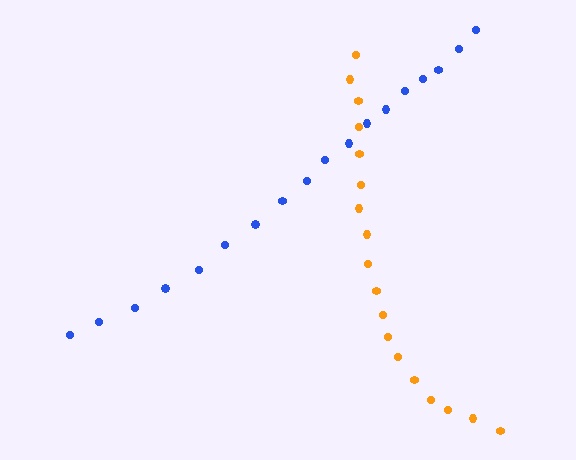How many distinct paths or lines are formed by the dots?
There are 2 distinct paths.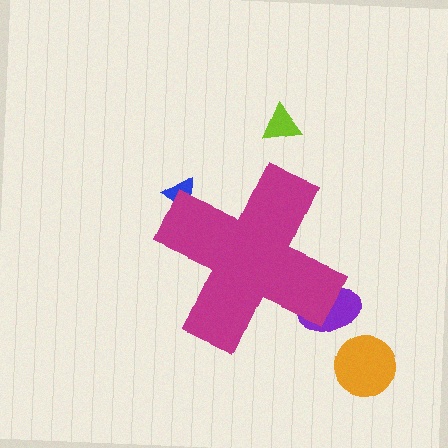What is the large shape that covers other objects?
A magenta cross.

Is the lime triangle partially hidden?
No, the lime triangle is fully visible.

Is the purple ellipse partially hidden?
Yes, the purple ellipse is partially hidden behind the magenta cross.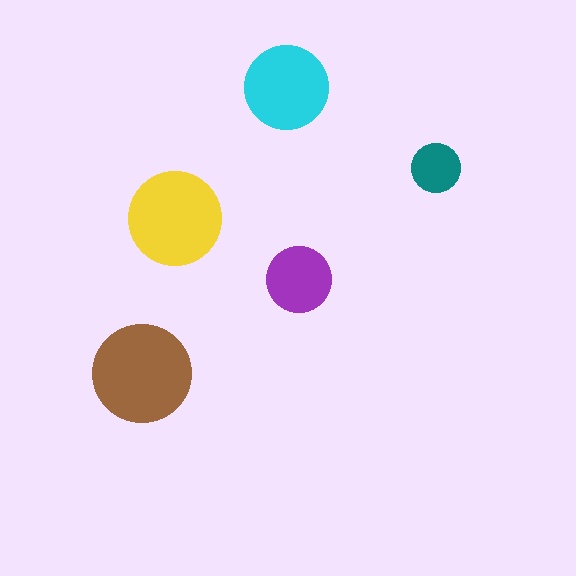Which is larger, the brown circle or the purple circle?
The brown one.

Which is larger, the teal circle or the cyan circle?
The cyan one.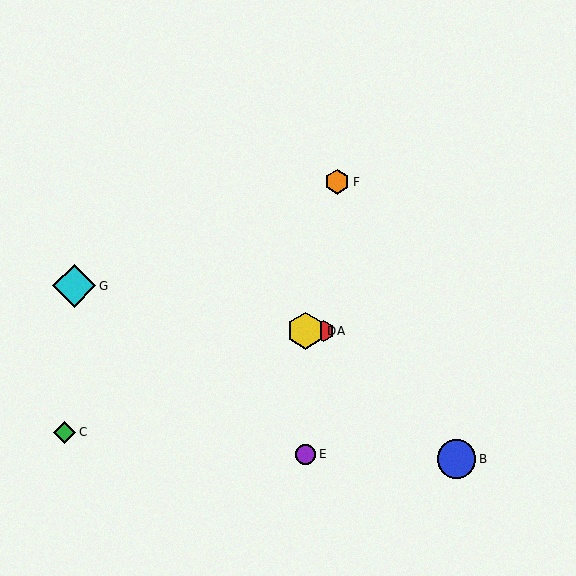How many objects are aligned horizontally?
2 objects (A, D) are aligned horizontally.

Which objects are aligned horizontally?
Objects A, D are aligned horizontally.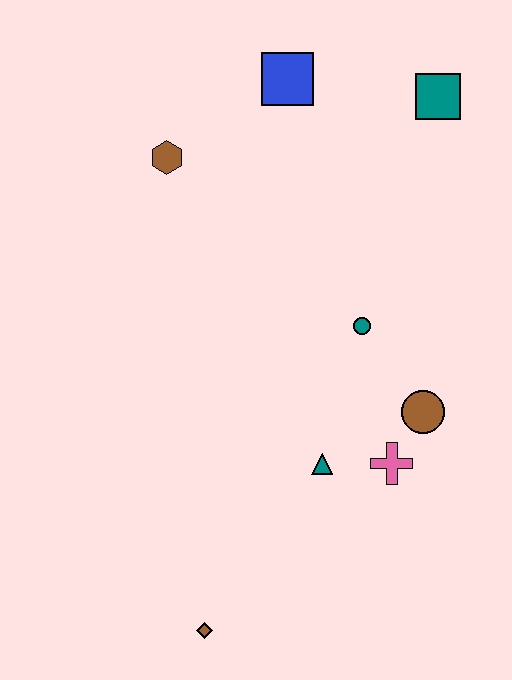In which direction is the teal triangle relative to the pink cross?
The teal triangle is to the left of the pink cross.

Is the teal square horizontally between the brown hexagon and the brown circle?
No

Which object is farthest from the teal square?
The brown diamond is farthest from the teal square.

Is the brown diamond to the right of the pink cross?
No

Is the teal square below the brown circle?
No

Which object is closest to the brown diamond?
The teal triangle is closest to the brown diamond.